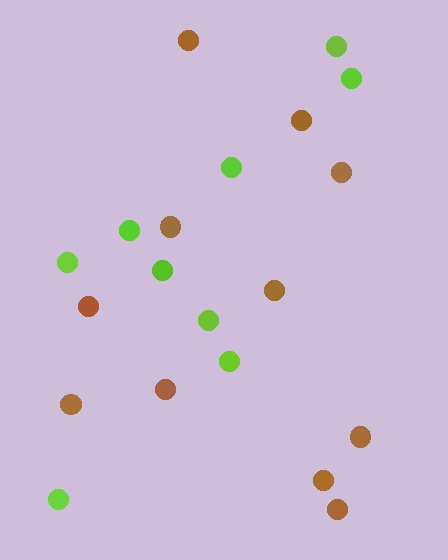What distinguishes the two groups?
There are 2 groups: one group of lime circles (9) and one group of brown circles (11).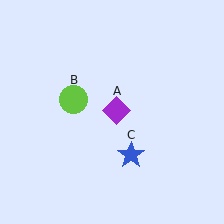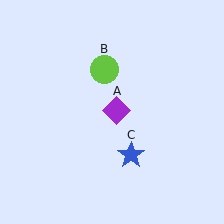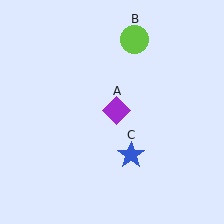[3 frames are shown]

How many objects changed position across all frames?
1 object changed position: lime circle (object B).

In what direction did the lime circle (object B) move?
The lime circle (object B) moved up and to the right.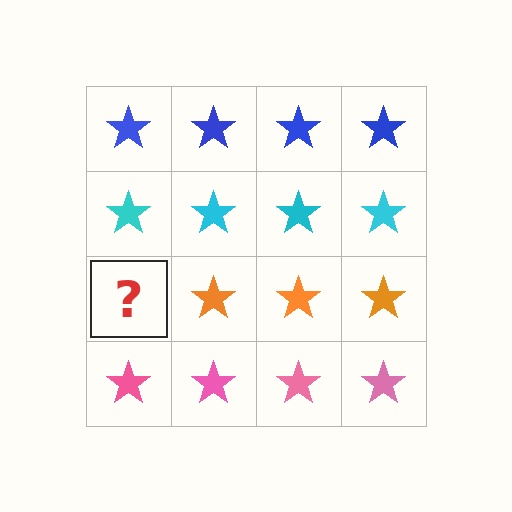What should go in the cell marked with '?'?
The missing cell should contain an orange star.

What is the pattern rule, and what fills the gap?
The rule is that each row has a consistent color. The gap should be filled with an orange star.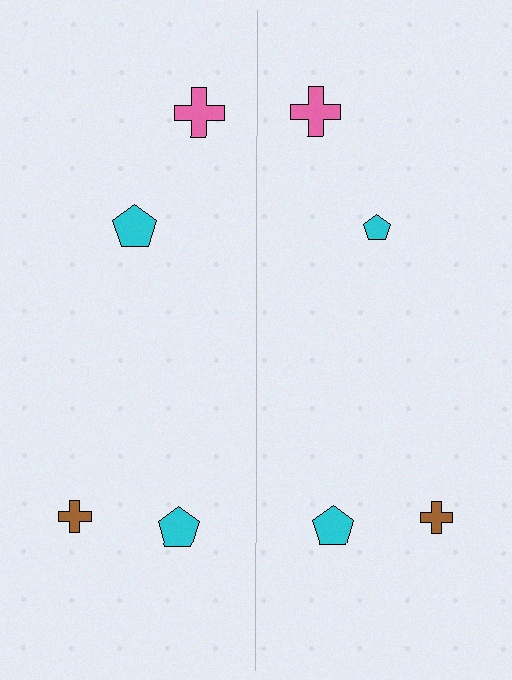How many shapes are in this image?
There are 8 shapes in this image.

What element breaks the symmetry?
The cyan pentagon on the right side has a different size than its mirror counterpart.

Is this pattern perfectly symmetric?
No, the pattern is not perfectly symmetric. The cyan pentagon on the right side has a different size than its mirror counterpart.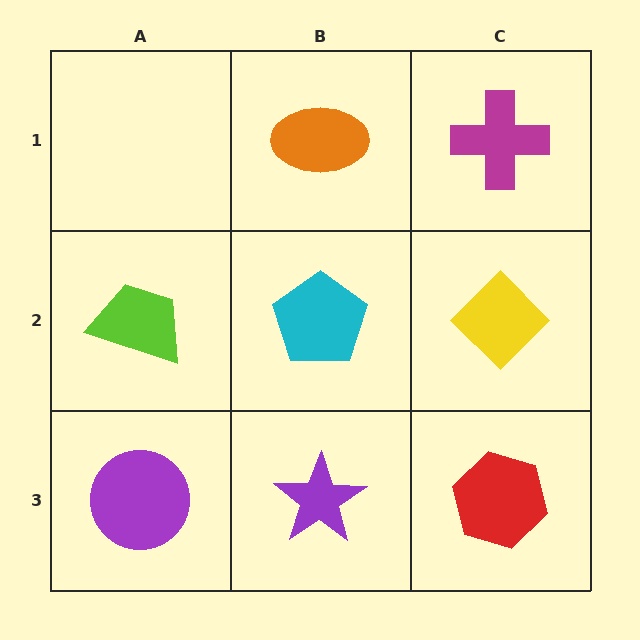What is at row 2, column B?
A cyan pentagon.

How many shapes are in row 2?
3 shapes.